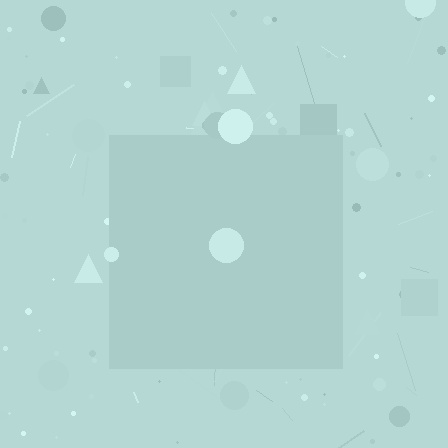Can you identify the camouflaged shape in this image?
The camouflaged shape is a square.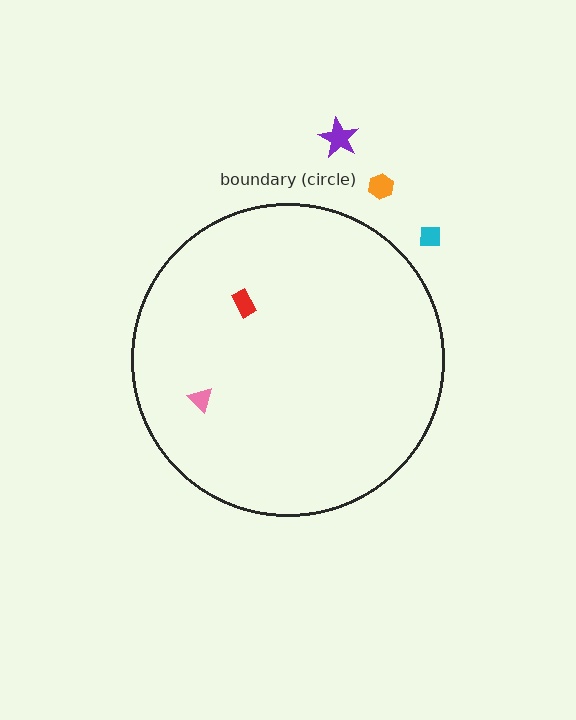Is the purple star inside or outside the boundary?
Outside.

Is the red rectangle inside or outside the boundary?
Inside.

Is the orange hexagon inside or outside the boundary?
Outside.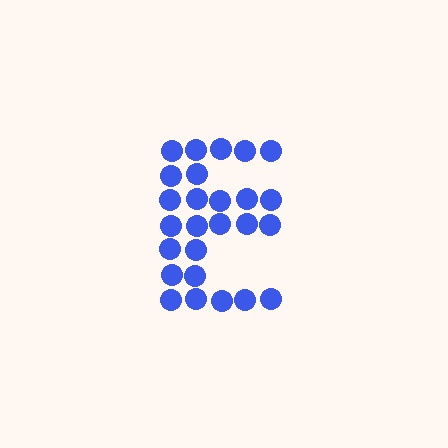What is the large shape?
The large shape is the letter E.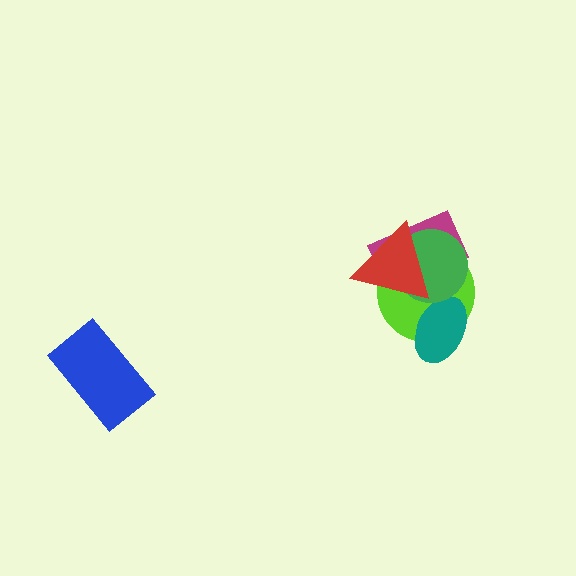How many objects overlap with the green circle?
4 objects overlap with the green circle.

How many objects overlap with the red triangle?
3 objects overlap with the red triangle.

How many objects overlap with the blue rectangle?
0 objects overlap with the blue rectangle.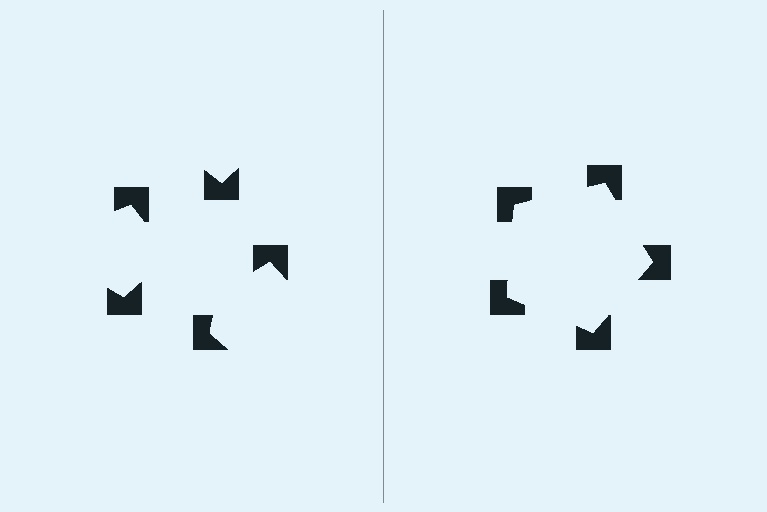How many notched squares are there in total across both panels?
10 — 5 on each side.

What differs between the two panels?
The notched squares are positioned identically on both sides; only the wedge orientations differ. On the right they align to a pentagon; on the left they are misaligned.